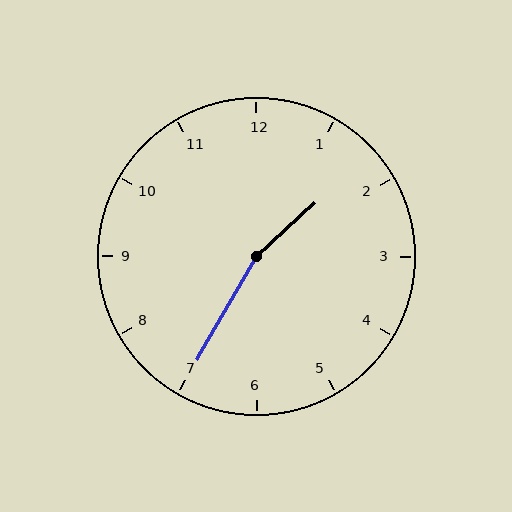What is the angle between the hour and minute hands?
Approximately 162 degrees.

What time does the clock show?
1:35.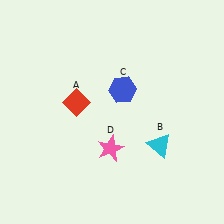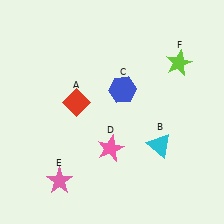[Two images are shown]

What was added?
A pink star (E), a lime star (F) were added in Image 2.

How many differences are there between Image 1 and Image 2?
There are 2 differences between the two images.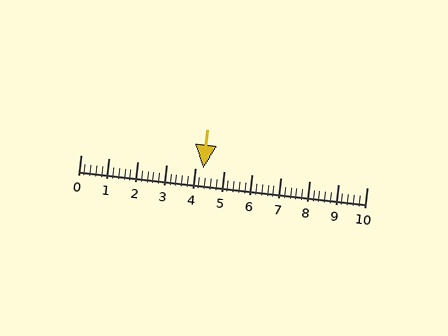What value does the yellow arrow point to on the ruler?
The yellow arrow points to approximately 4.3.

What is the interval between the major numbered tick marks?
The major tick marks are spaced 1 units apart.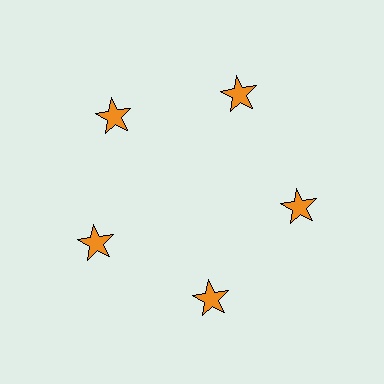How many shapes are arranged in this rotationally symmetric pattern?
There are 5 shapes, arranged in 5 groups of 1.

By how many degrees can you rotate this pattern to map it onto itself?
The pattern maps onto itself every 72 degrees of rotation.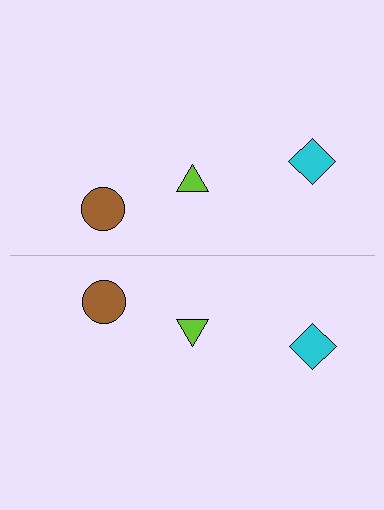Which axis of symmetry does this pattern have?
The pattern has a horizontal axis of symmetry running through the center of the image.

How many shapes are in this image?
There are 6 shapes in this image.